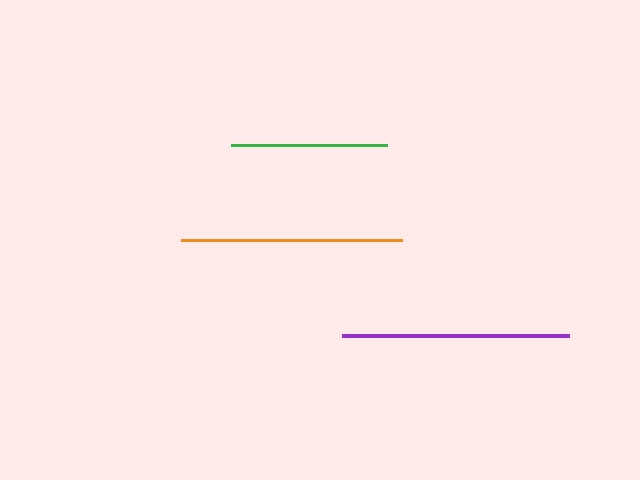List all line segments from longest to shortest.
From longest to shortest: purple, orange, green.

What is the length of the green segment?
The green segment is approximately 156 pixels long.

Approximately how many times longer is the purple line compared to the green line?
The purple line is approximately 1.5 times the length of the green line.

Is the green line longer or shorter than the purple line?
The purple line is longer than the green line.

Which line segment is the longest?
The purple line is the longest at approximately 228 pixels.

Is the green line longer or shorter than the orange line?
The orange line is longer than the green line.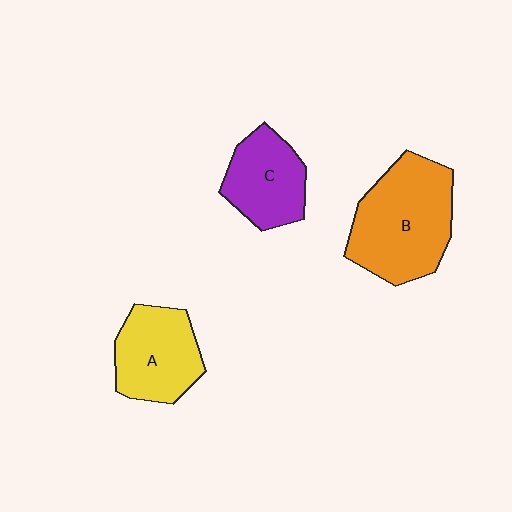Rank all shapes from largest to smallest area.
From largest to smallest: B (orange), A (yellow), C (purple).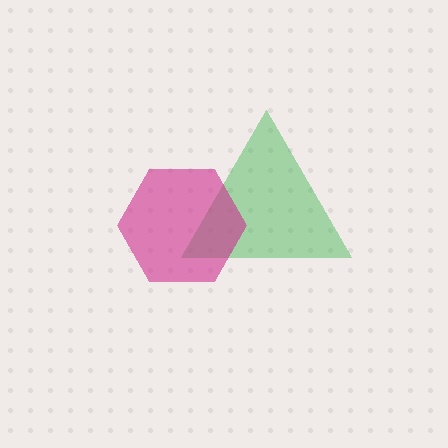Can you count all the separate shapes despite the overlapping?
Yes, there are 2 separate shapes.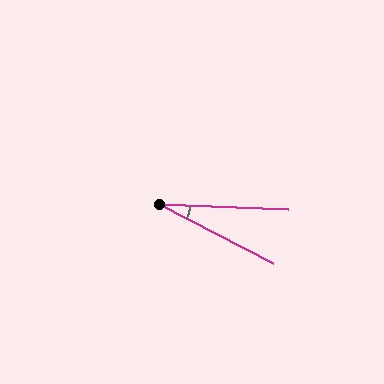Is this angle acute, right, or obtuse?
It is acute.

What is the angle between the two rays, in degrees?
Approximately 25 degrees.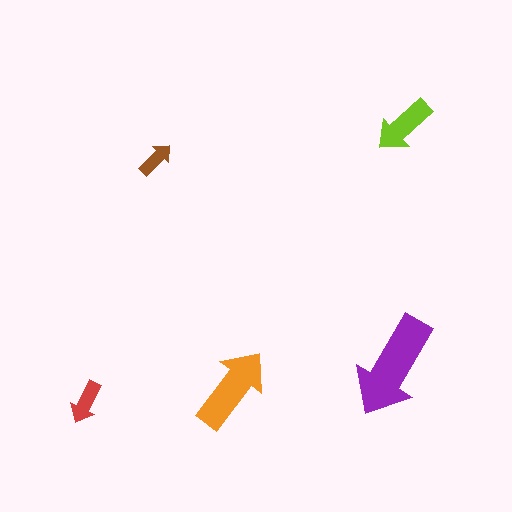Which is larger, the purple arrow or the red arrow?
The purple one.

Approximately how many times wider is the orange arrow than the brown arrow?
About 2.5 times wider.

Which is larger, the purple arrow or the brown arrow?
The purple one.